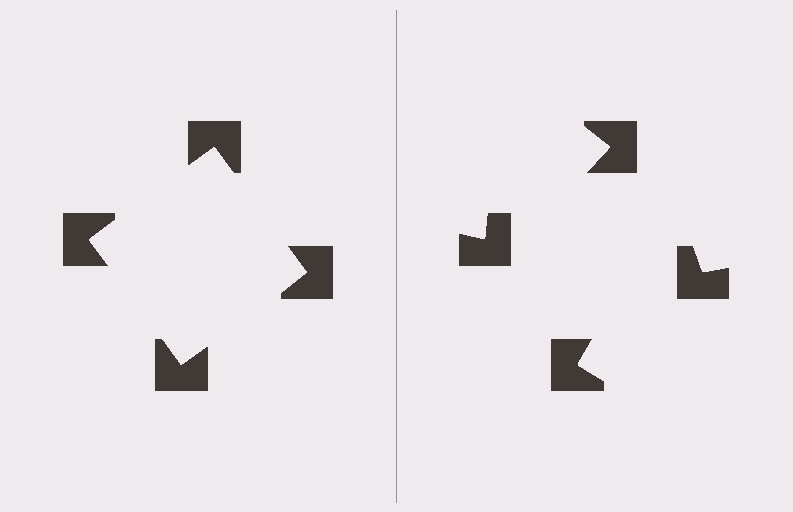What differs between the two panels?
The notched squares are positioned identically on both sides; only the wedge orientations differ. On the left they align to a square; on the right they are misaligned.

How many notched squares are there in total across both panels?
8 — 4 on each side.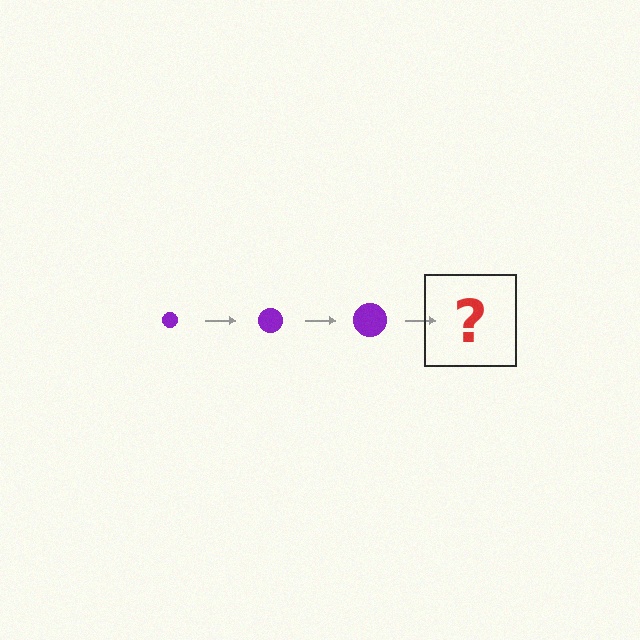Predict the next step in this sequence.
The next step is a purple circle, larger than the previous one.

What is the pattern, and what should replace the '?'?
The pattern is that the circle gets progressively larger each step. The '?' should be a purple circle, larger than the previous one.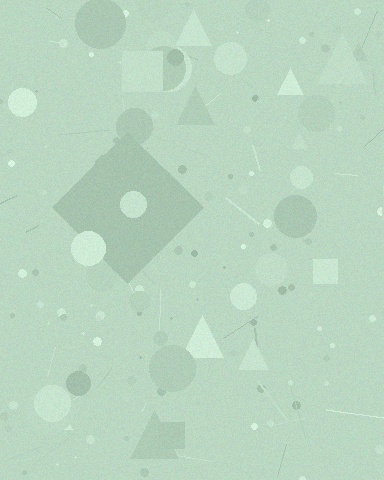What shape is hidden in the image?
A diamond is hidden in the image.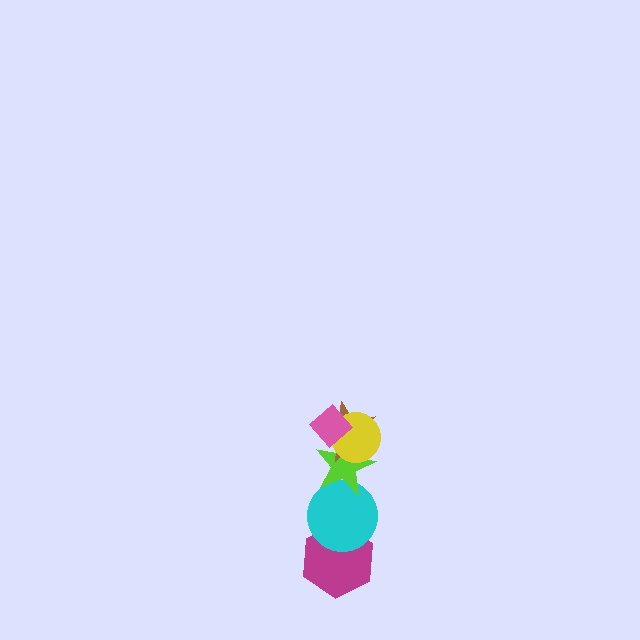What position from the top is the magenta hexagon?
The magenta hexagon is 6th from the top.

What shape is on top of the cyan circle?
The lime star is on top of the cyan circle.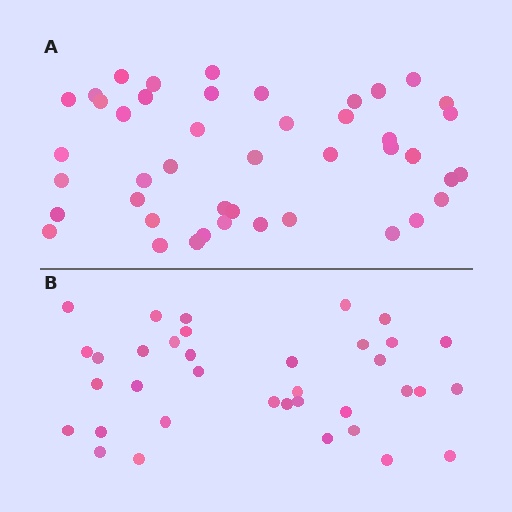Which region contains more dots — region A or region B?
Region A (the top region) has more dots.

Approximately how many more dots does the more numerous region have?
Region A has roughly 8 or so more dots than region B.